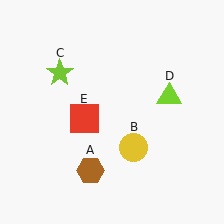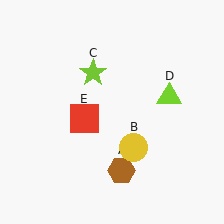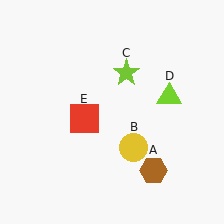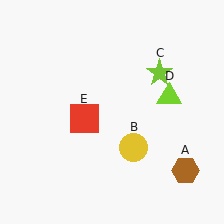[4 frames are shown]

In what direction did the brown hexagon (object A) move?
The brown hexagon (object A) moved right.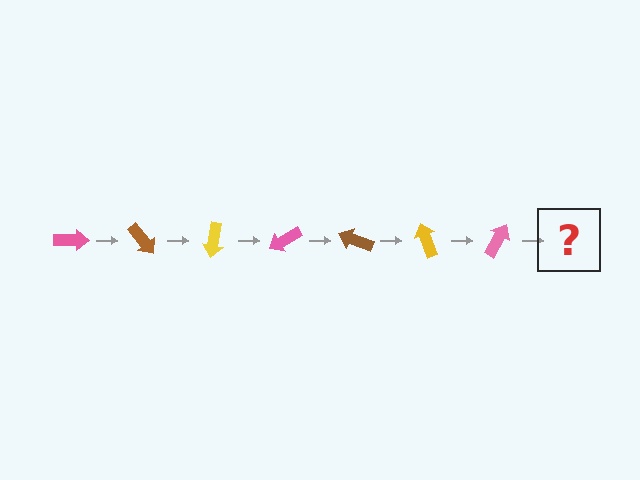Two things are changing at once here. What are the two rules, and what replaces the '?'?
The two rules are that it rotates 50 degrees each step and the color cycles through pink, brown, and yellow. The '?' should be a brown arrow, rotated 350 degrees from the start.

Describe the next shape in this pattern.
It should be a brown arrow, rotated 350 degrees from the start.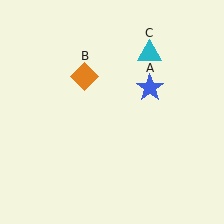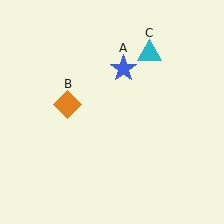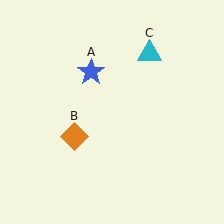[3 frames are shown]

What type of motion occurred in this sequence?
The blue star (object A), orange diamond (object B) rotated counterclockwise around the center of the scene.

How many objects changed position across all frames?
2 objects changed position: blue star (object A), orange diamond (object B).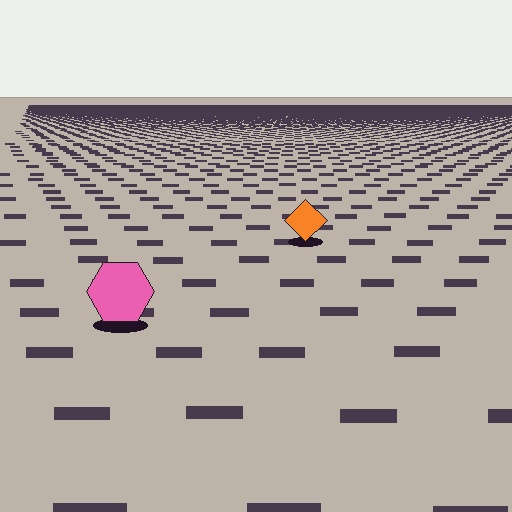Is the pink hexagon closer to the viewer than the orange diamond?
Yes. The pink hexagon is closer — you can tell from the texture gradient: the ground texture is coarser near it.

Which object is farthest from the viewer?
The orange diamond is farthest from the viewer. It appears smaller and the ground texture around it is denser.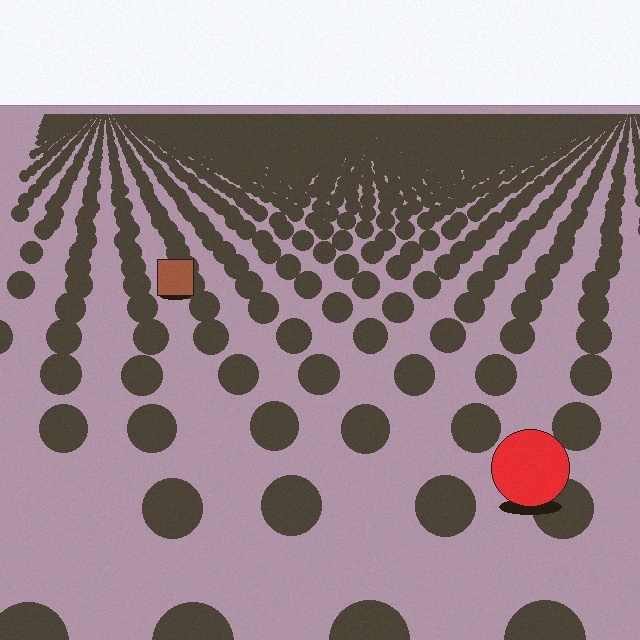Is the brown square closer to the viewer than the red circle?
No. The red circle is closer — you can tell from the texture gradient: the ground texture is coarser near it.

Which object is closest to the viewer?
The red circle is closest. The texture marks near it are larger and more spread out.